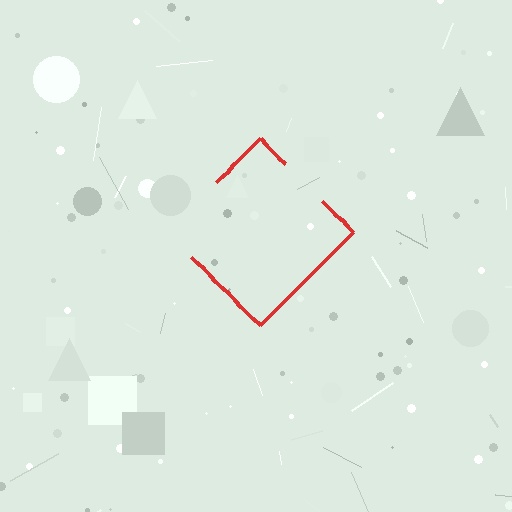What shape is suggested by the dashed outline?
The dashed outline suggests a diamond.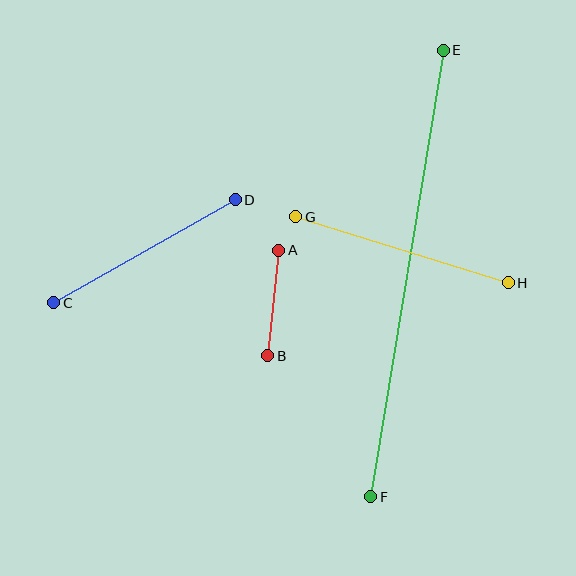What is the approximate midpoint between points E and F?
The midpoint is at approximately (407, 273) pixels.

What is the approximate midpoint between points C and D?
The midpoint is at approximately (144, 251) pixels.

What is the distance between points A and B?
The distance is approximately 106 pixels.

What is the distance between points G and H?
The distance is approximately 223 pixels.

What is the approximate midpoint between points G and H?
The midpoint is at approximately (402, 250) pixels.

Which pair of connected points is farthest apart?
Points E and F are farthest apart.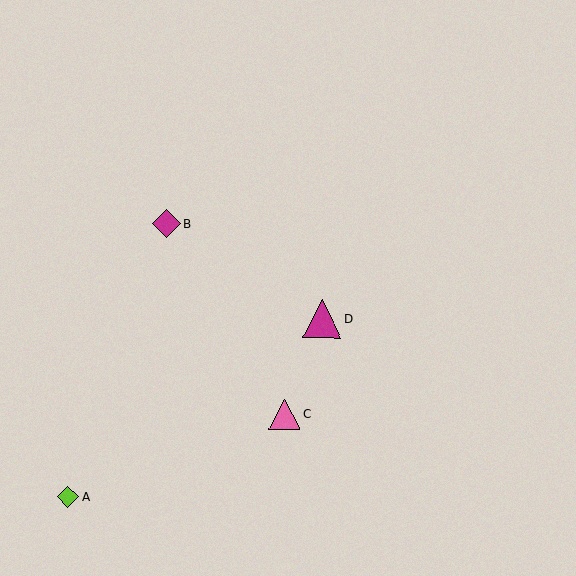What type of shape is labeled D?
Shape D is a magenta triangle.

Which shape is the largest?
The magenta triangle (labeled D) is the largest.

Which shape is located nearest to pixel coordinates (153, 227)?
The magenta diamond (labeled B) at (166, 223) is nearest to that location.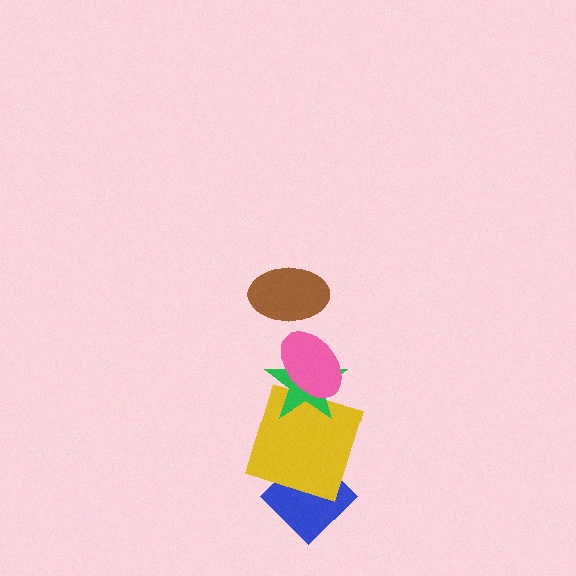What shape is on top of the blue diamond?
The yellow square is on top of the blue diamond.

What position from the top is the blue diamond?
The blue diamond is 5th from the top.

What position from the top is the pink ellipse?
The pink ellipse is 2nd from the top.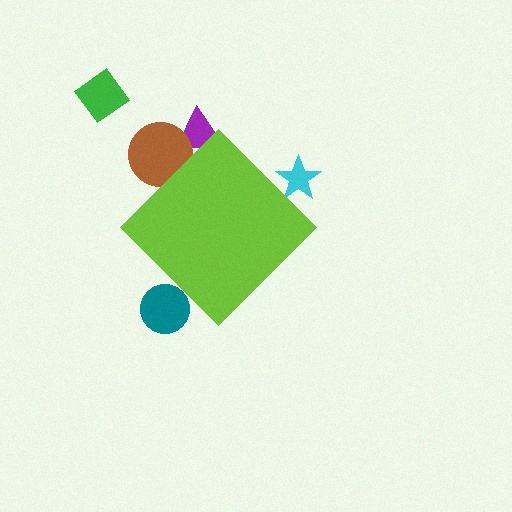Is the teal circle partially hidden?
Yes, the teal circle is partially hidden behind the lime diamond.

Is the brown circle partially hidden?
Yes, the brown circle is partially hidden behind the lime diamond.